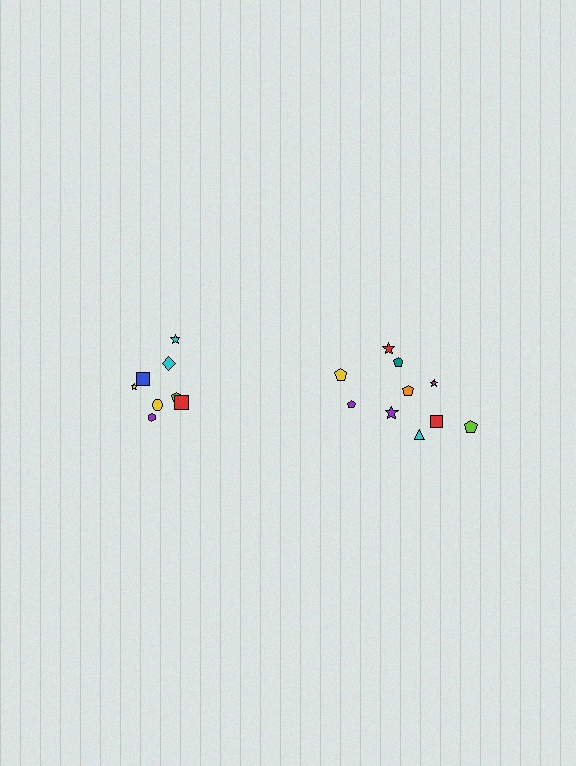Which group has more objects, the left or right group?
The right group.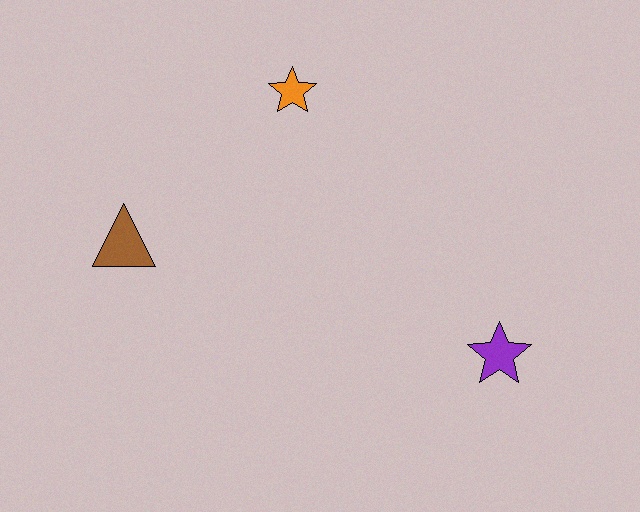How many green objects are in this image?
There are no green objects.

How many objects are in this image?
There are 3 objects.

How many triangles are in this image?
There is 1 triangle.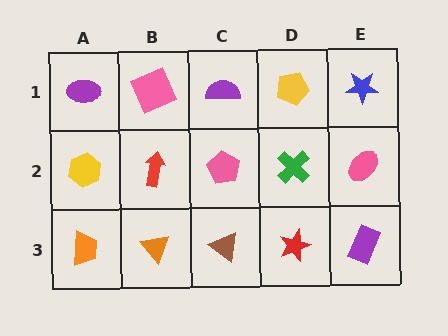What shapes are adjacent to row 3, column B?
A red arrow (row 2, column B), an orange trapezoid (row 3, column A), a brown triangle (row 3, column C).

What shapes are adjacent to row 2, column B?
A pink square (row 1, column B), an orange triangle (row 3, column B), a yellow hexagon (row 2, column A), a pink pentagon (row 2, column C).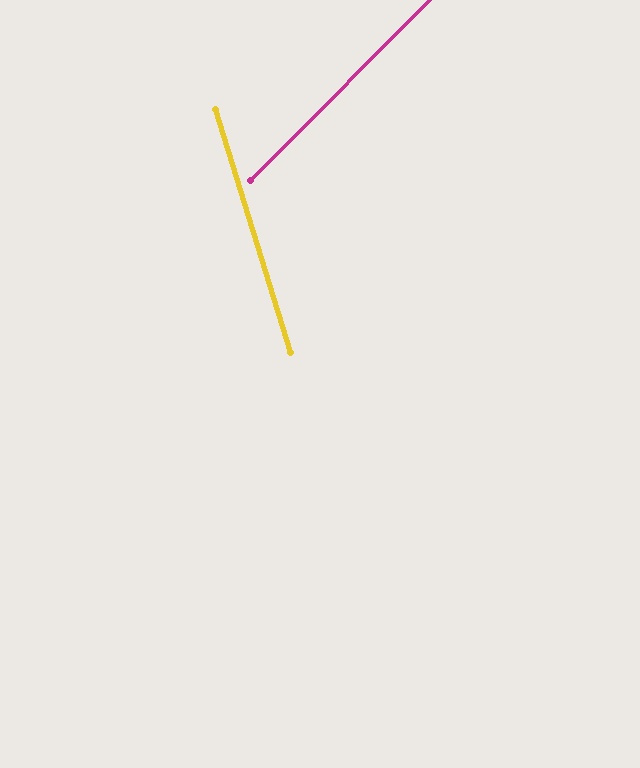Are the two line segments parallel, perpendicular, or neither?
Neither parallel nor perpendicular — they differ by about 62°.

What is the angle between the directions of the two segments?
Approximately 62 degrees.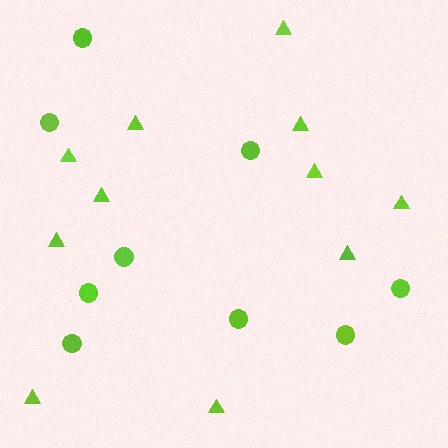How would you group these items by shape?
There are 2 groups: one group of circles (9) and one group of triangles (11).